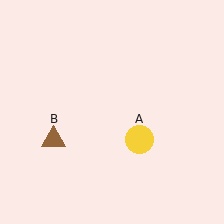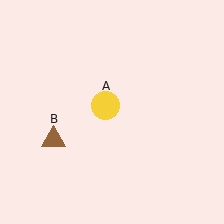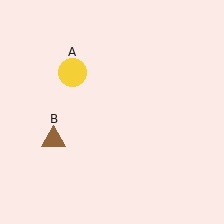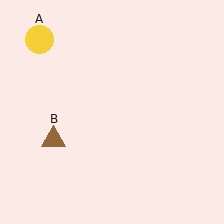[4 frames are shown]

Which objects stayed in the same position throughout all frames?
Brown triangle (object B) remained stationary.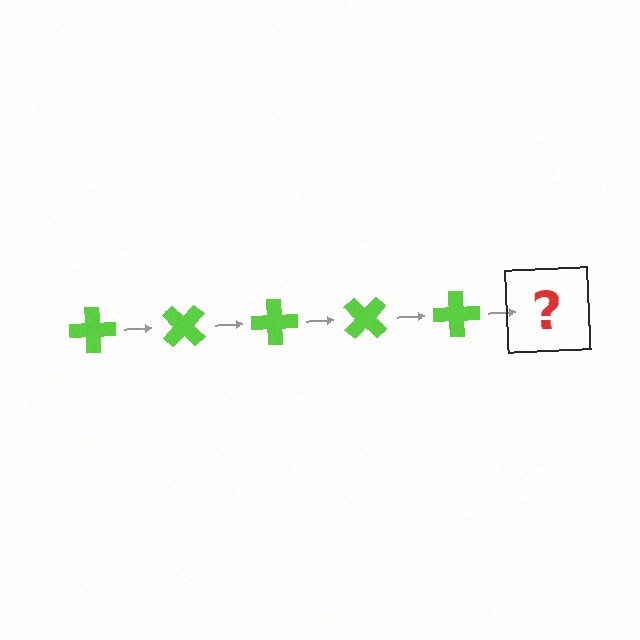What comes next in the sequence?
The next element should be a lime cross rotated 225 degrees.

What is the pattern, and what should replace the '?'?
The pattern is that the cross rotates 45 degrees each step. The '?' should be a lime cross rotated 225 degrees.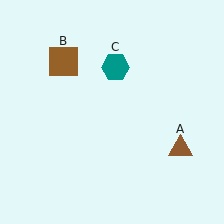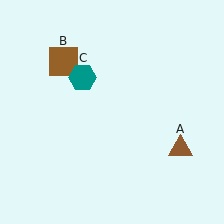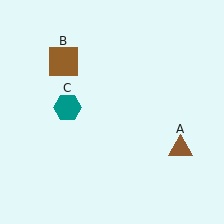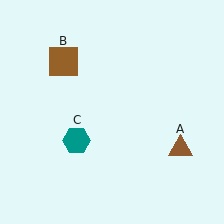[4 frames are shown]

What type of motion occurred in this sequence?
The teal hexagon (object C) rotated counterclockwise around the center of the scene.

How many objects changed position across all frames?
1 object changed position: teal hexagon (object C).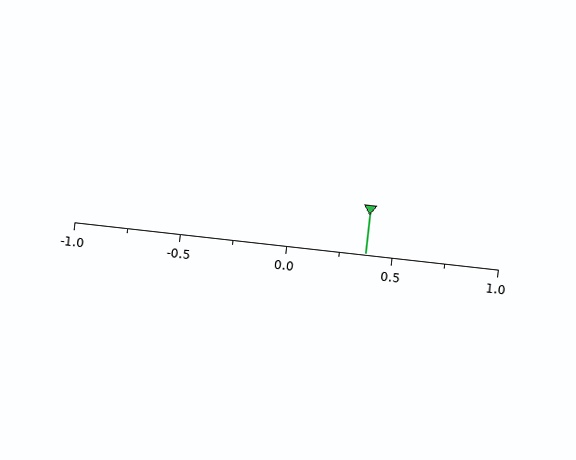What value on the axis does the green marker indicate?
The marker indicates approximately 0.38.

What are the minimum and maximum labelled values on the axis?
The axis runs from -1.0 to 1.0.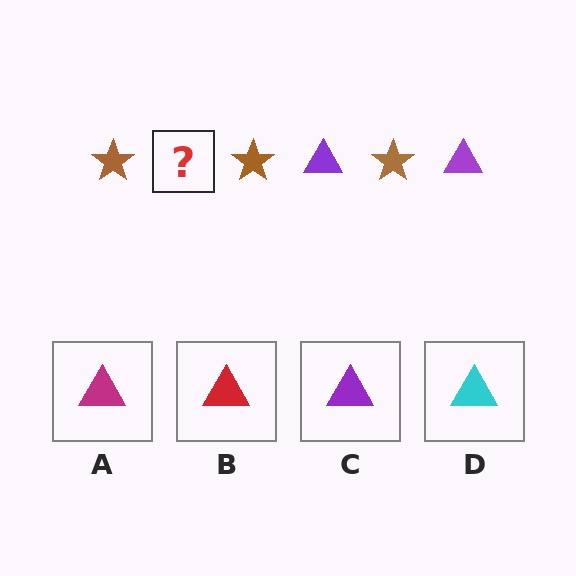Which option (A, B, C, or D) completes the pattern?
C.